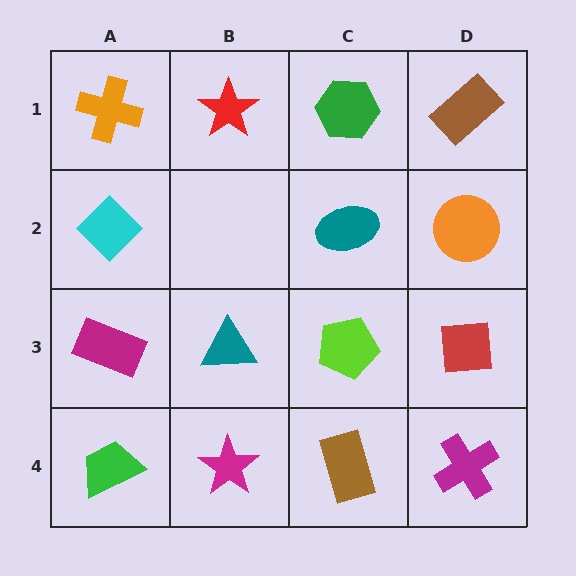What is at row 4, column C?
A brown rectangle.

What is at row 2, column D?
An orange circle.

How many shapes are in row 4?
4 shapes.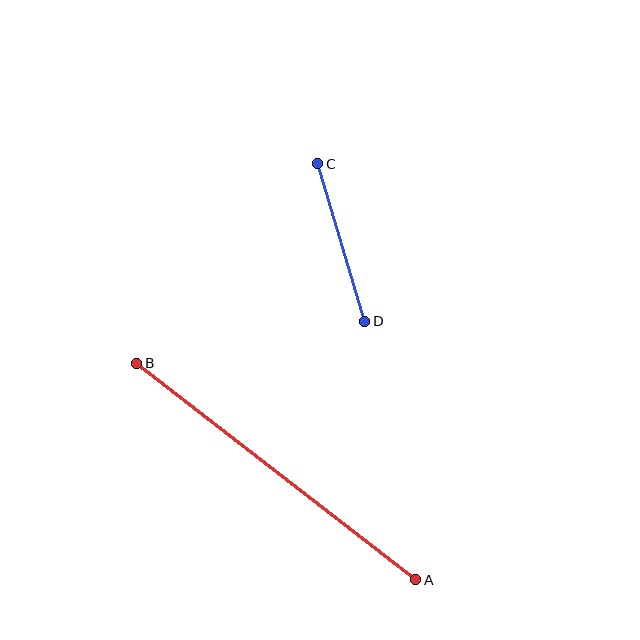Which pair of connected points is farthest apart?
Points A and B are farthest apart.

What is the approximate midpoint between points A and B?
The midpoint is at approximately (276, 472) pixels.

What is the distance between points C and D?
The distance is approximately 164 pixels.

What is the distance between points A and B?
The distance is approximately 353 pixels.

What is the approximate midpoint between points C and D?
The midpoint is at approximately (341, 242) pixels.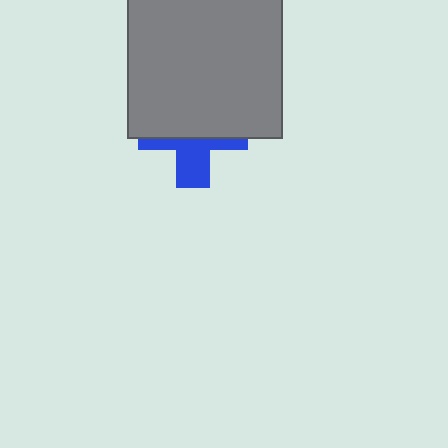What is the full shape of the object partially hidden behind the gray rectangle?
The partially hidden object is a blue cross.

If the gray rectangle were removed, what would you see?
You would see the complete blue cross.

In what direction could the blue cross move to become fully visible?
The blue cross could move down. That would shift it out from behind the gray rectangle entirely.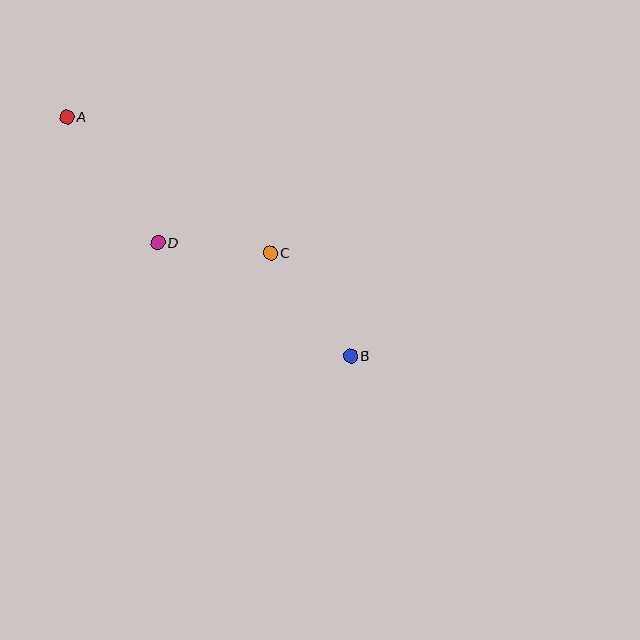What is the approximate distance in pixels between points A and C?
The distance between A and C is approximately 245 pixels.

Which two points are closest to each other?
Points C and D are closest to each other.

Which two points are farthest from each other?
Points A and B are farthest from each other.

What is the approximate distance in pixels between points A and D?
The distance between A and D is approximately 155 pixels.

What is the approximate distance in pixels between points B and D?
The distance between B and D is approximately 224 pixels.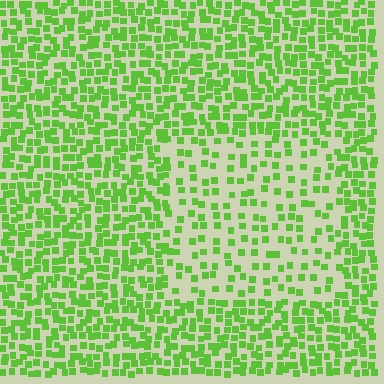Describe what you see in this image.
The image contains small lime elements arranged at two different densities. A rectangle-shaped region is visible where the elements are less densely packed than the surrounding area.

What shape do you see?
I see a rectangle.